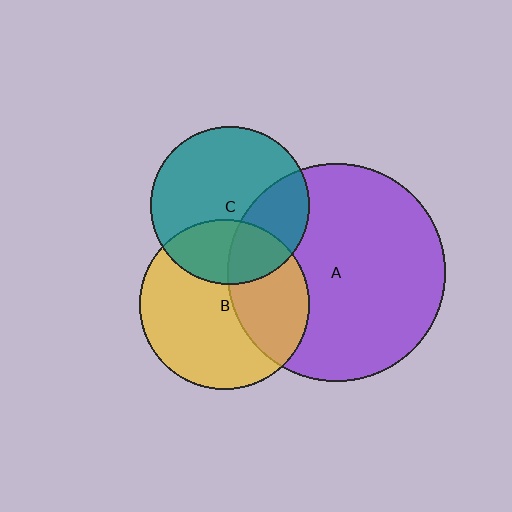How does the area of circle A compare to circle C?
Approximately 1.9 times.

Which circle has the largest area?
Circle A (purple).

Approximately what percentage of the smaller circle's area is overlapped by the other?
Approximately 30%.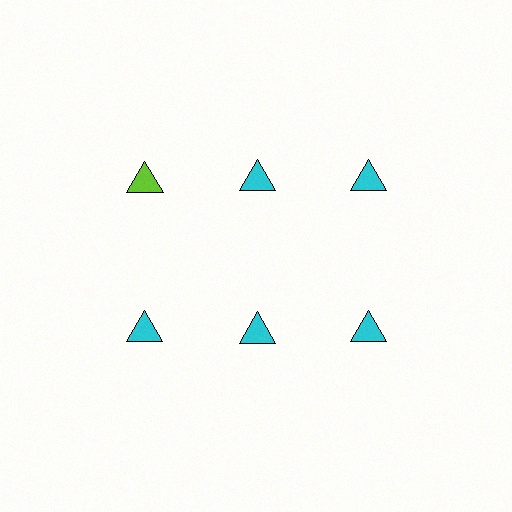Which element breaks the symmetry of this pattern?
The lime triangle in the top row, leftmost column breaks the symmetry. All other shapes are cyan triangles.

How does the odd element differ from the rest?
It has a different color: lime instead of cyan.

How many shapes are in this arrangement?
There are 6 shapes arranged in a grid pattern.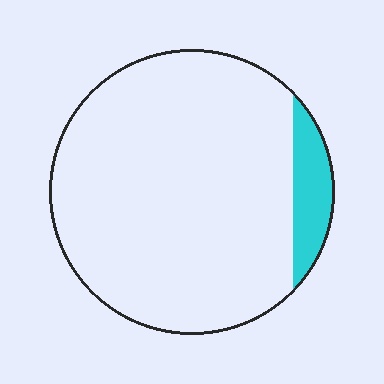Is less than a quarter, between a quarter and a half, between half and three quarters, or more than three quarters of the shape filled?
Less than a quarter.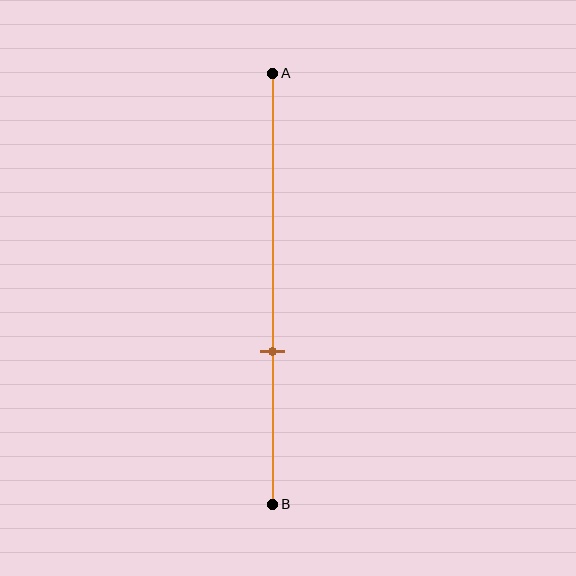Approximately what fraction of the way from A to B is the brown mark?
The brown mark is approximately 65% of the way from A to B.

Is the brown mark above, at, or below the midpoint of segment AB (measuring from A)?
The brown mark is below the midpoint of segment AB.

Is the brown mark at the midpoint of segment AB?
No, the mark is at about 65% from A, not at the 50% midpoint.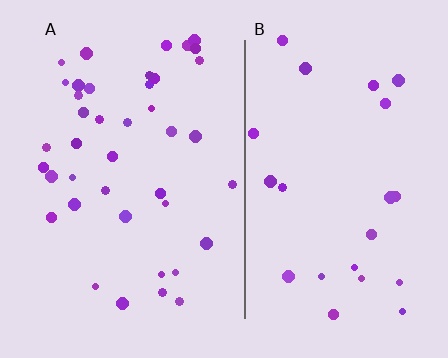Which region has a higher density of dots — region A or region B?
A (the left).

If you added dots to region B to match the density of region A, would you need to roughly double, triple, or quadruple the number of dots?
Approximately double.